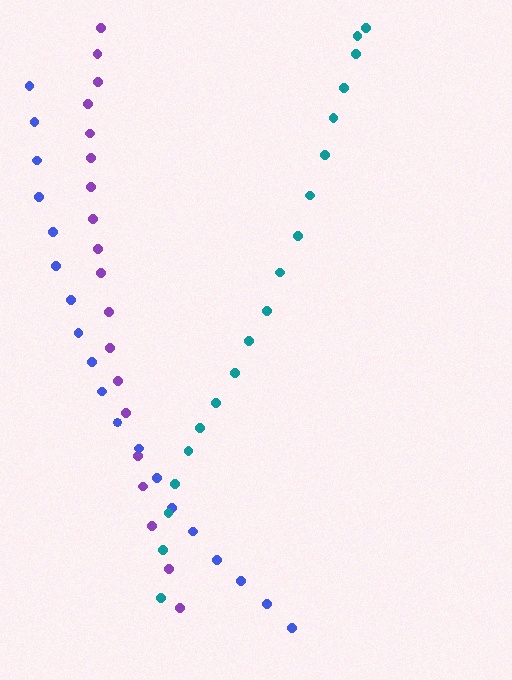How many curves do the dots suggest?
There are 3 distinct paths.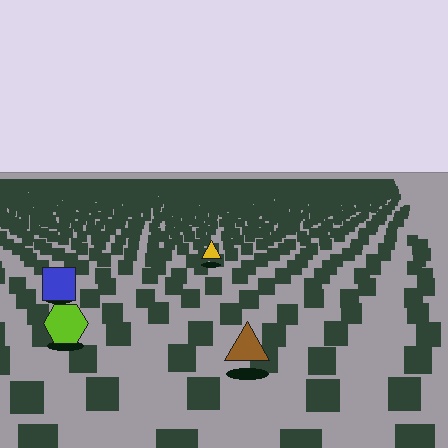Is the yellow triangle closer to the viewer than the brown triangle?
No. The brown triangle is closer — you can tell from the texture gradient: the ground texture is coarser near it.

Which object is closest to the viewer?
The brown triangle is closest. The texture marks near it are larger and more spread out.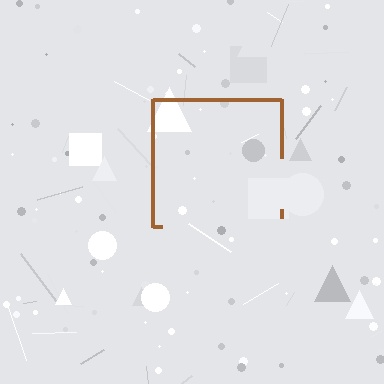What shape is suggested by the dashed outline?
The dashed outline suggests a square.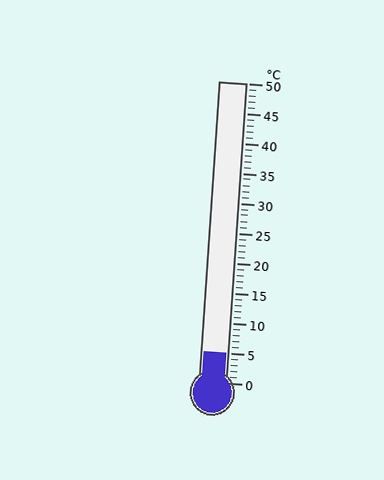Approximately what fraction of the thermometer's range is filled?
The thermometer is filled to approximately 10% of its range.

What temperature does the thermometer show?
The thermometer shows approximately 5°C.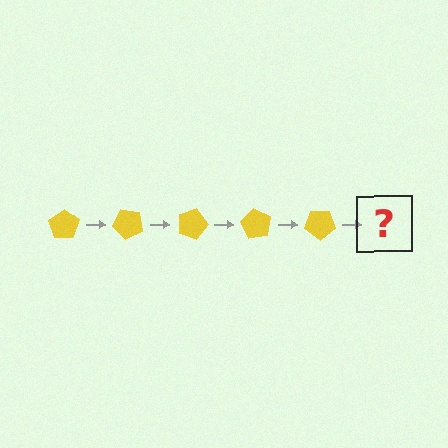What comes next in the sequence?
The next element should be a yellow pentagon rotated 225 degrees.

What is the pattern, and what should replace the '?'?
The pattern is that the pentagon rotates 45 degrees each step. The '?' should be a yellow pentagon rotated 225 degrees.